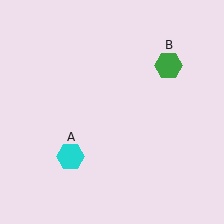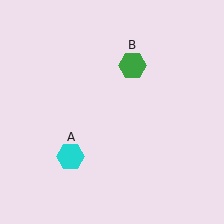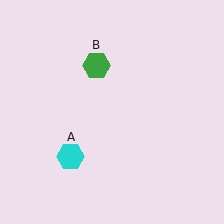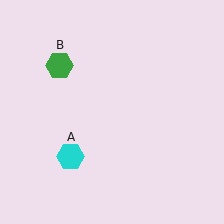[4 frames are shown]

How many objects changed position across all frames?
1 object changed position: green hexagon (object B).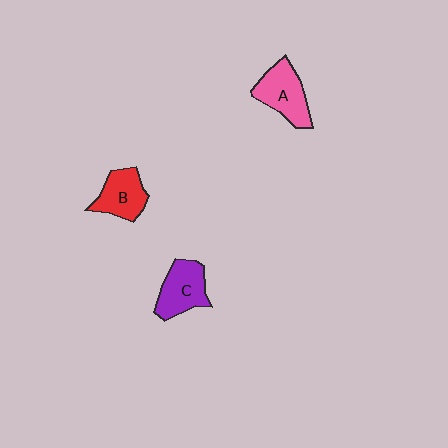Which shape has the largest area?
Shape A (pink).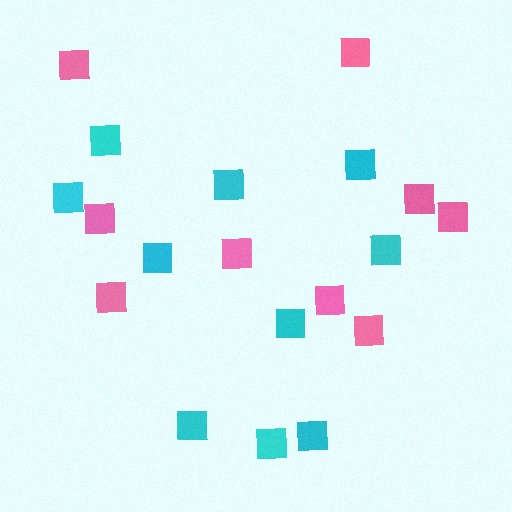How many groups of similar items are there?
There are 2 groups: one group of cyan squares (10) and one group of pink squares (9).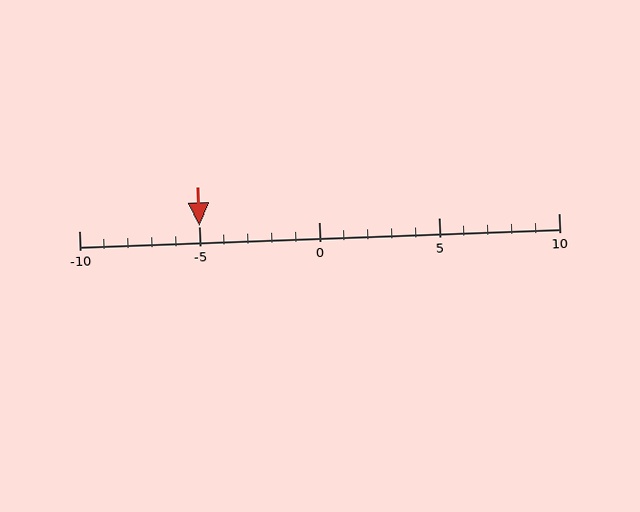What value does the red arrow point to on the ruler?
The red arrow points to approximately -5.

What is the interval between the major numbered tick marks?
The major tick marks are spaced 5 units apart.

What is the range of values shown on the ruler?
The ruler shows values from -10 to 10.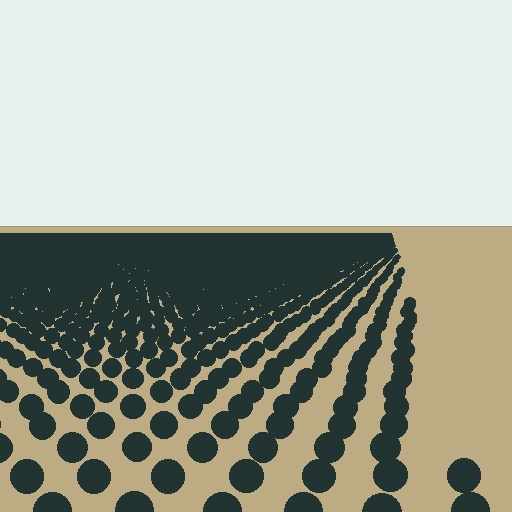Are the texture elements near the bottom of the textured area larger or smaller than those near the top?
Larger. Near the bottom, elements are closer to the viewer and appear at a bigger on-screen size.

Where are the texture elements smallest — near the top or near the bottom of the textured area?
Near the top.